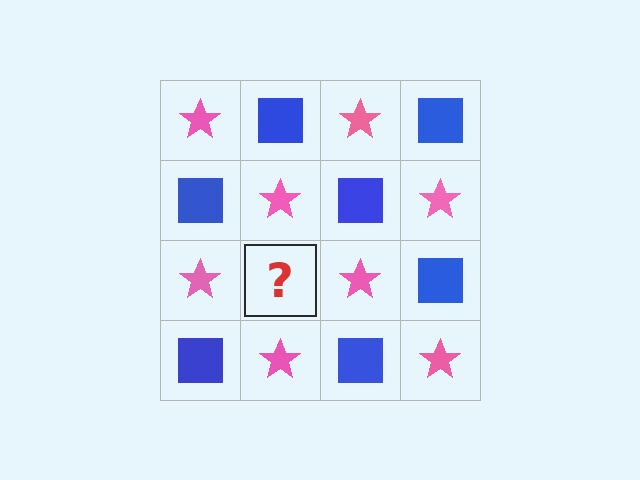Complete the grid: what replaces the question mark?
The question mark should be replaced with a blue square.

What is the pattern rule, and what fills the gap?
The rule is that it alternates pink star and blue square in a checkerboard pattern. The gap should be filled with a blue square.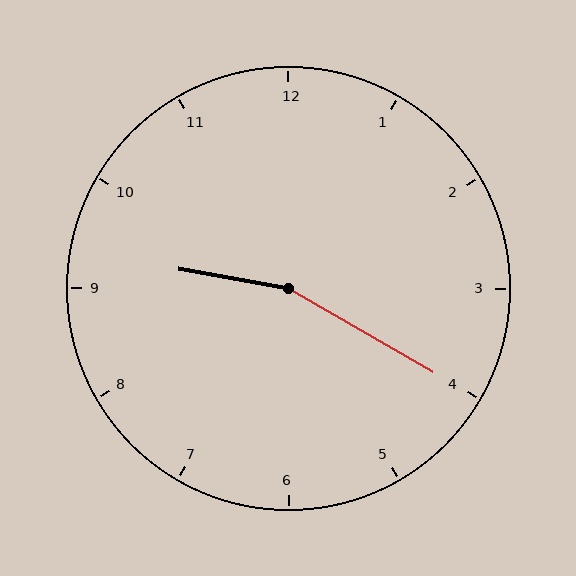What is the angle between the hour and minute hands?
Approximately 160 degrees.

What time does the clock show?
9:20.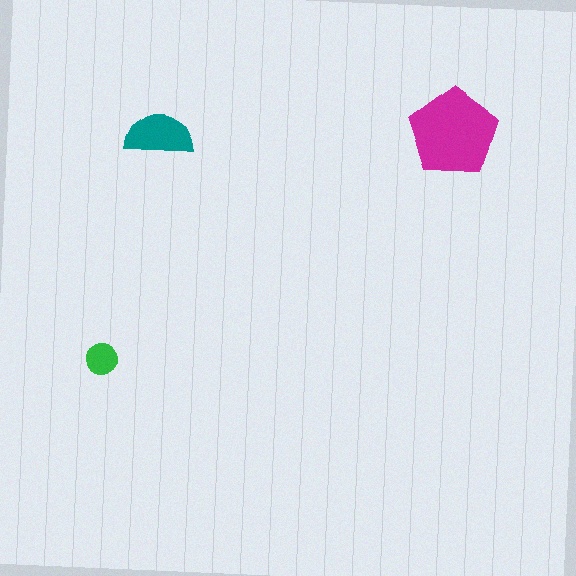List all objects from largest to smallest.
The magenta pentagon, the teal semicircle, the green circle.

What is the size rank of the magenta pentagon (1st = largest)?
1st.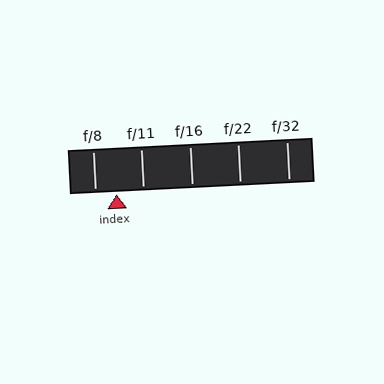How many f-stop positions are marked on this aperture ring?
There are 5 f-stop positions marked.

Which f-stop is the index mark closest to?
The index mark is closest to f/8.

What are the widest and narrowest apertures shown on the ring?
The widest aperture shown is f/8 and the narrowest is f/32.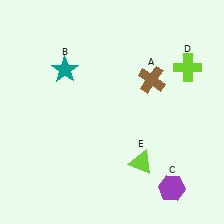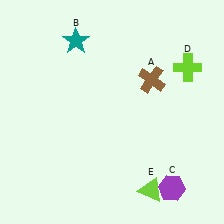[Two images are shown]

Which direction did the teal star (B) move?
The teal star (B) moved up.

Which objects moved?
The objects that moved are: the teal star (B), the lime triangle (E).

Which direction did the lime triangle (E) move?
The lime triangle (E) moved down.